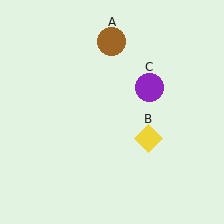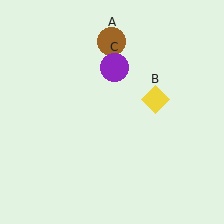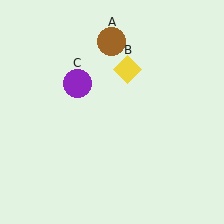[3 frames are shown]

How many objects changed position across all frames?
2 objects changed position: yellow diamond (object B), purple circle (object C).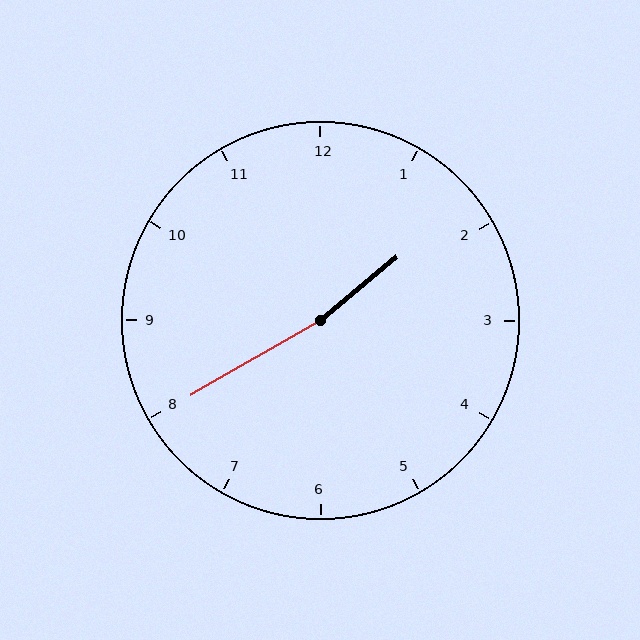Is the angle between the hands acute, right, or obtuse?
It is obtuse.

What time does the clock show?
1:40.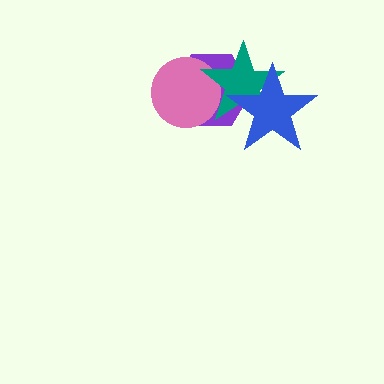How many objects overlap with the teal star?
3 objects overlap with the teal star.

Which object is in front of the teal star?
The blue star is in front of the teal star.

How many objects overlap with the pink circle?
2 objects overlap with the pink circle.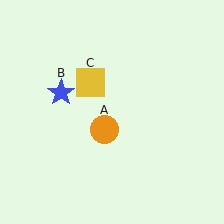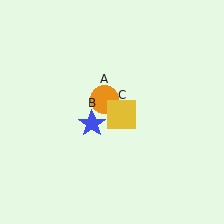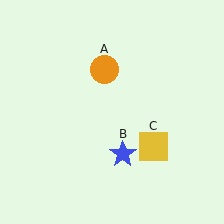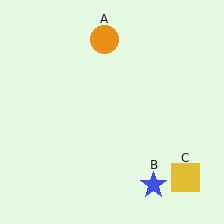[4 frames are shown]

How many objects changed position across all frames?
3 objects changed position: orange circle (object A), blue star (object B), yellow square (object C).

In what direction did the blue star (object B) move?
The blue star (object B) moved down and to the right.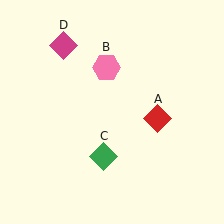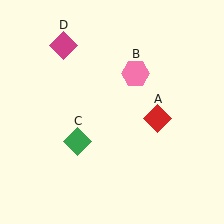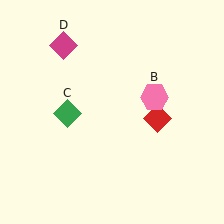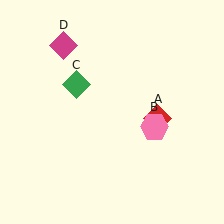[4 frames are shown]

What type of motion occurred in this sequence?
The pink hexagon (object B), green diamond (object C) rotated clockwise around the center of the scene.